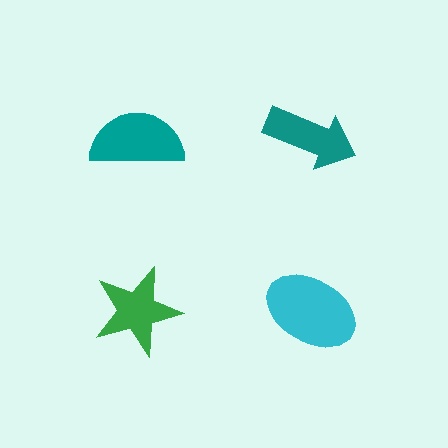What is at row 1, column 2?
A teal arrow.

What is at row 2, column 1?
A green star.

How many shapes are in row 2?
2 shapes.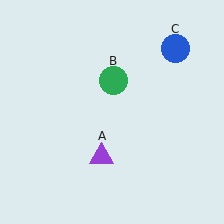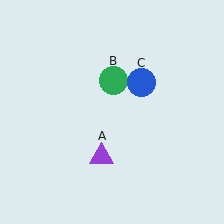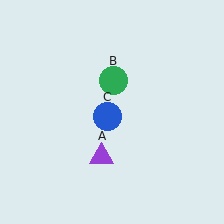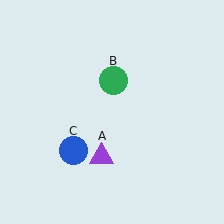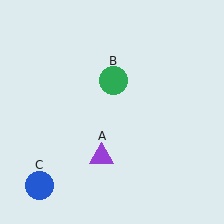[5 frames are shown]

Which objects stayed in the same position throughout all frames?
Purple triangle (object A) and green circle (object B) remained stationary.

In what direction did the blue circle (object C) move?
The blue circle (object C) moved down and to the left.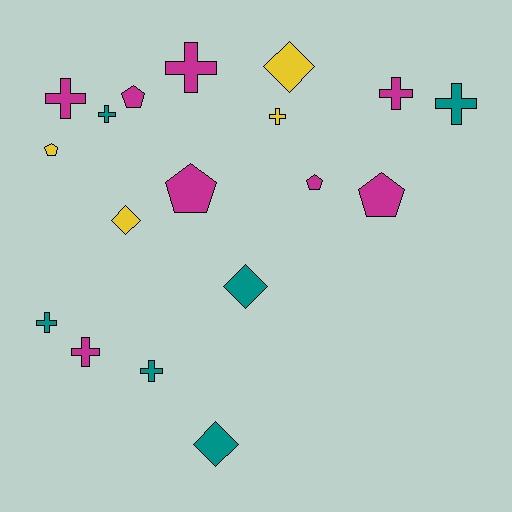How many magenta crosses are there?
There are 4 magenta crosses.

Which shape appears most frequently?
Cross, with 9 objects.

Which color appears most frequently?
Magenta, with 8 objects.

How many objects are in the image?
There are 18 objects.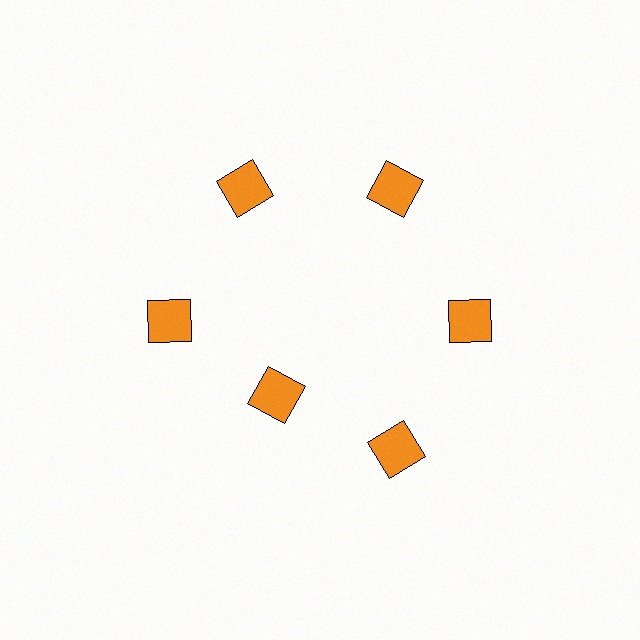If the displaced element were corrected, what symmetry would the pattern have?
It would have 6-fold rotational symmetry — the pattern would map onto itself every 60 degrees.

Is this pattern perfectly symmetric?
No. The 6 orange squares are arranged in a ring, but one element near the 7 o'clock position is pulled inward toward the center, breaking the 6-fold rotational symmetry.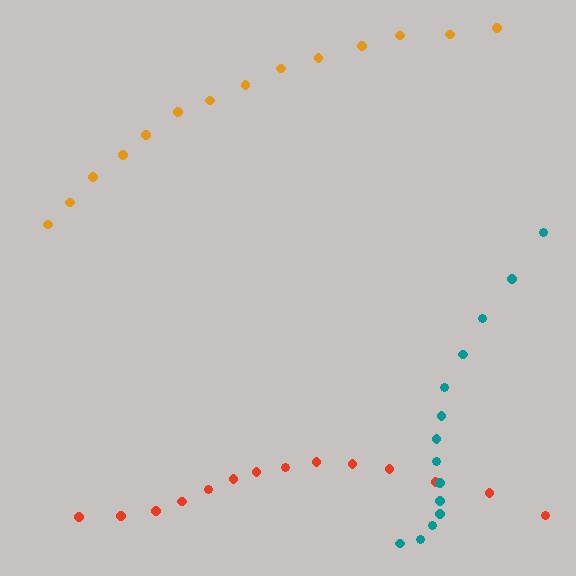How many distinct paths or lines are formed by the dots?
There are 3 distinct paths.